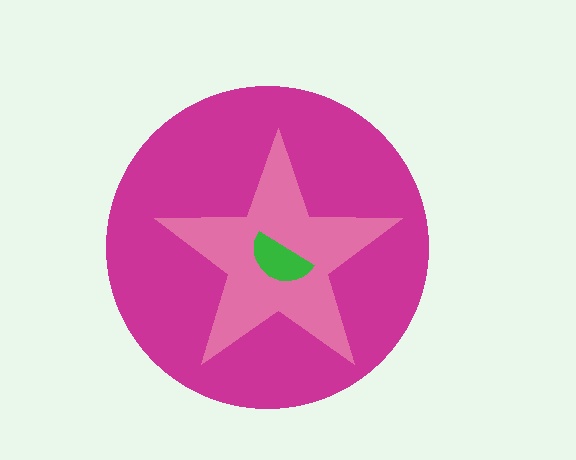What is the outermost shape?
The magenta circle.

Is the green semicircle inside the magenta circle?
Yes.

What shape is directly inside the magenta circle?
The pink star.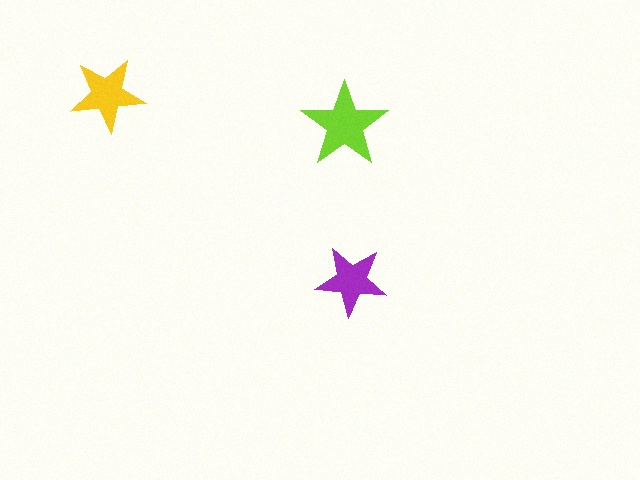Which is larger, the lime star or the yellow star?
The lime one.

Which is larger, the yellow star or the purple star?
The yellow one.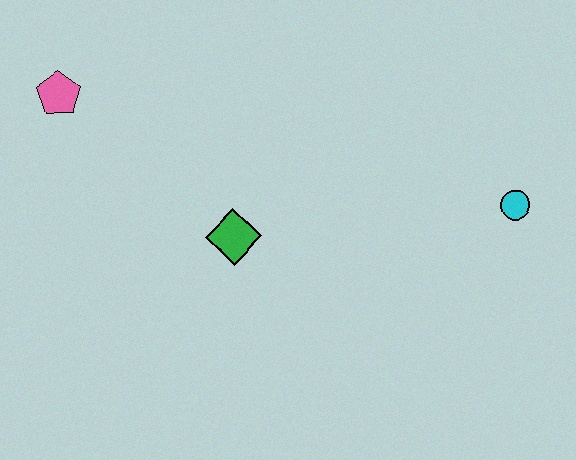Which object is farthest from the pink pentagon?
The cyan circle is farthest from the pink pentagon.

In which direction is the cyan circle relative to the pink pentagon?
The cyan circle is to the right of the pink pentagon.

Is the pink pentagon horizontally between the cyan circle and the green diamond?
No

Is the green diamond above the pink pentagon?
No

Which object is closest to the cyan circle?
The green diamond is closest to the cyan circle.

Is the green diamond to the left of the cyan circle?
Yes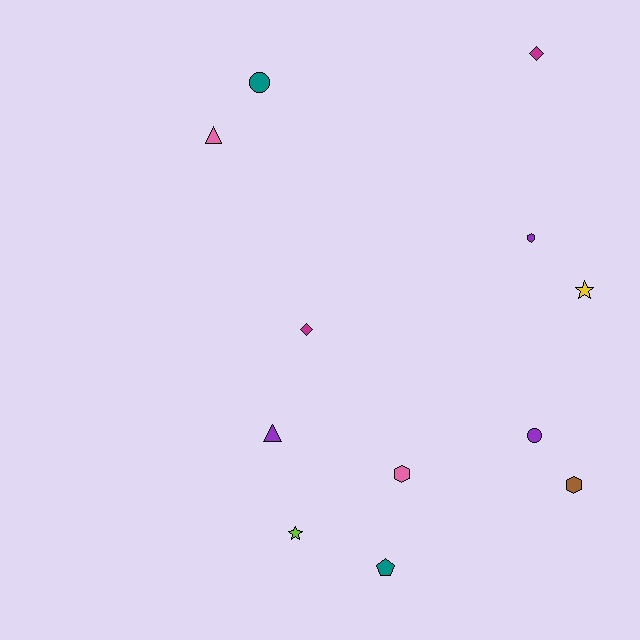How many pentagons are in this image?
There is 1 pentagon.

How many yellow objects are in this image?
There is 1 yellow object.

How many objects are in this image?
There are 12 objects.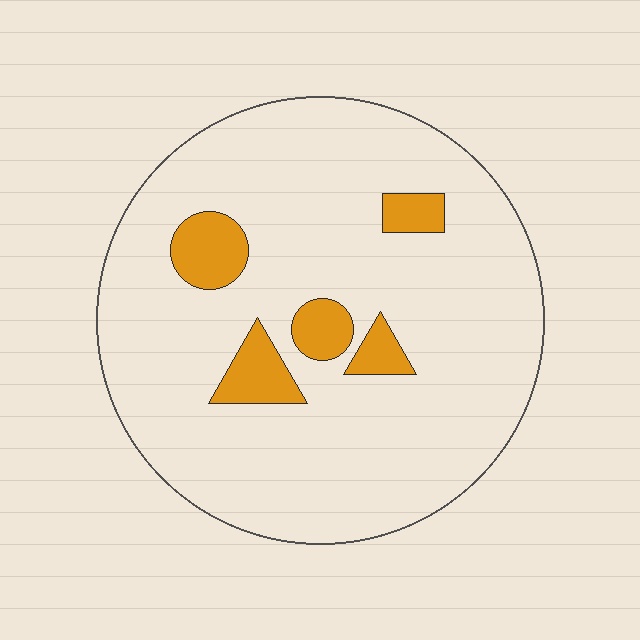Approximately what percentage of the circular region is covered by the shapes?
Approximately 10%.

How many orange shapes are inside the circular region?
5.